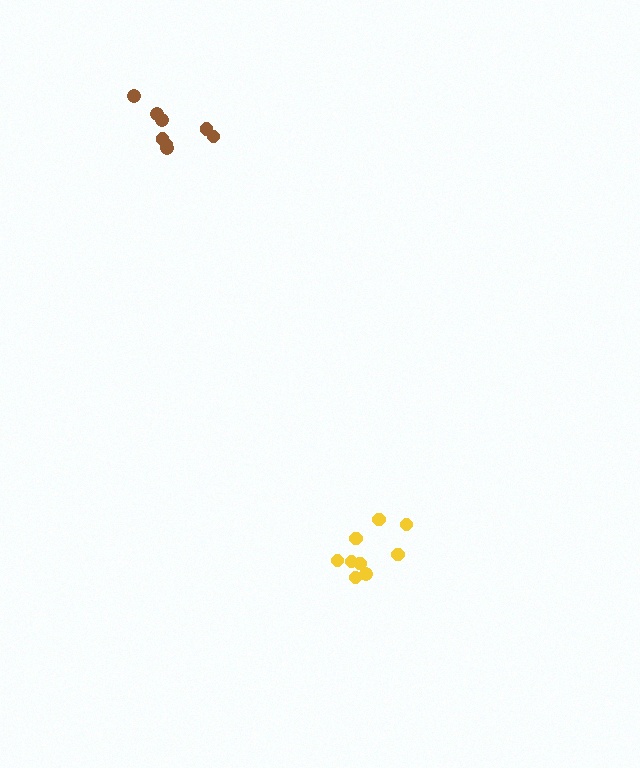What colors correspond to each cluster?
The clusters are colored: yellow, brown.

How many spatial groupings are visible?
There are 2 spatial groupings.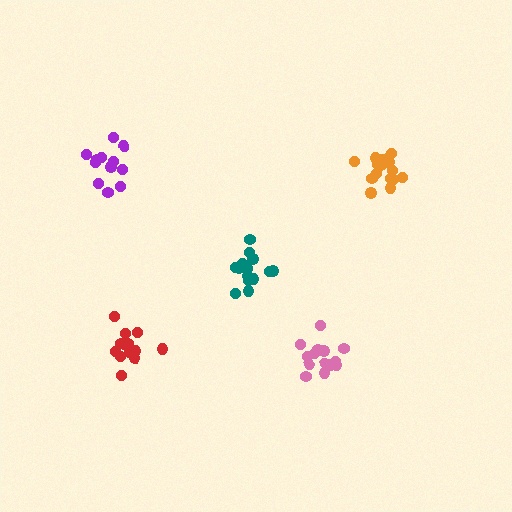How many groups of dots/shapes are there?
There are 5 groups.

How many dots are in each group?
Group 1: 12 dots, Group 2: 14 dots, Group 3: 13 dots, Group 4: 17 dots, Group 5: 15 dots (71 total).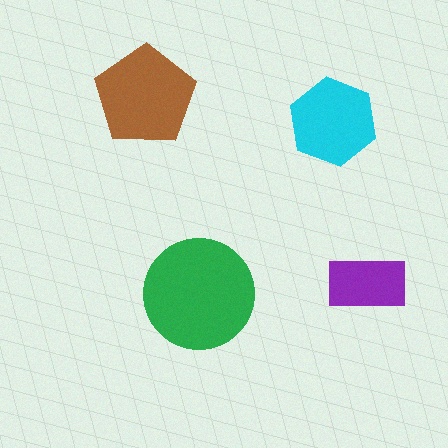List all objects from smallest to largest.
The purple rectangle, the cyan hexagon, the brown pentagon, the green circle.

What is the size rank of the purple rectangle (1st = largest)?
4th.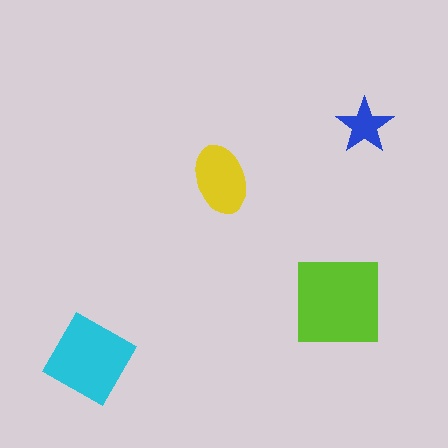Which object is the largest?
The lime square.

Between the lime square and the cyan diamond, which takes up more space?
The lime square.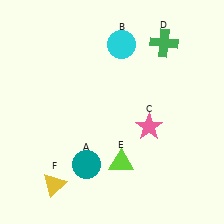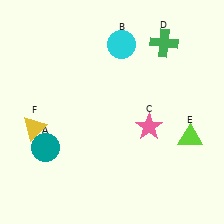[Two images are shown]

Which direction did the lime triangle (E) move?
The lime triangle (E) moved right.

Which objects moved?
The objects that moved are: the teal circle (A), the lime triangle (E), the yellow triangle (F).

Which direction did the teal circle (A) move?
The teal circle (A) moved left.